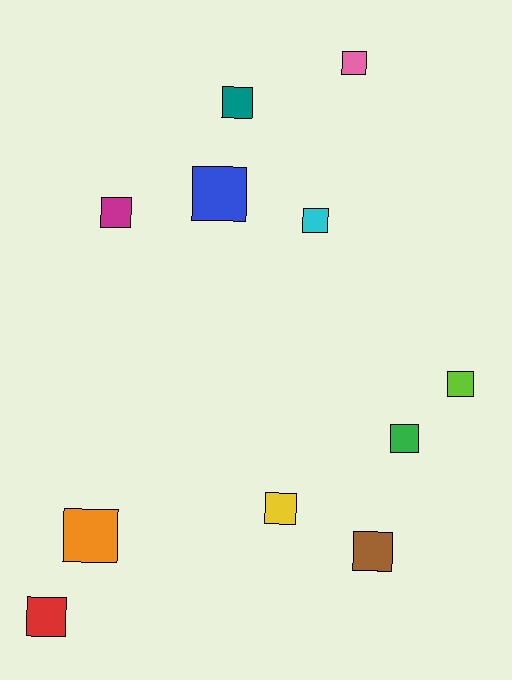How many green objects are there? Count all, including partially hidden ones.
There is 1 green object.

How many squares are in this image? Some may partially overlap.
There are 11 squares.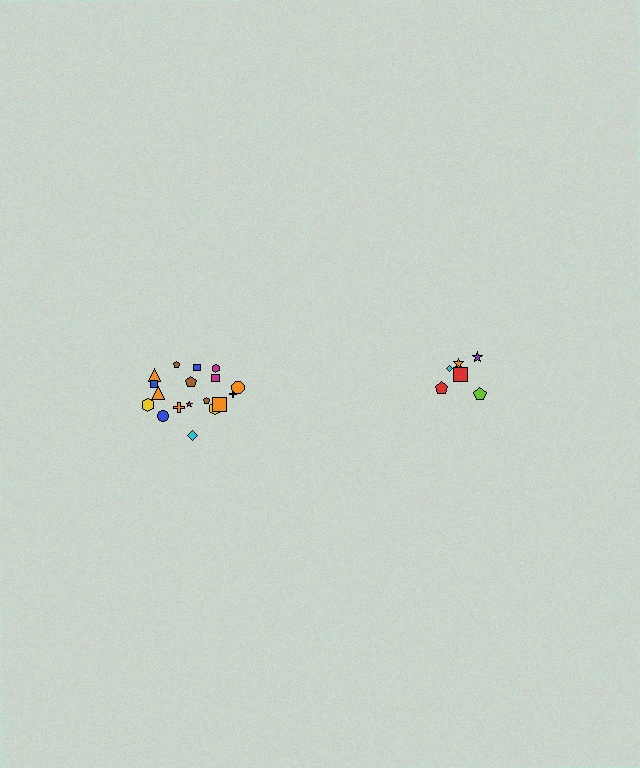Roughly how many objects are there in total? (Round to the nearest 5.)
Roughly 25 objects in total.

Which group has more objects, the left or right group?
The left group.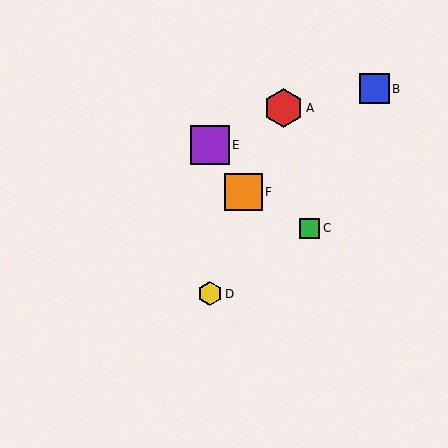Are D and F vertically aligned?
No, D is at x≈210 and F is at x≈244.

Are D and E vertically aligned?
Yes, both are at x≈210.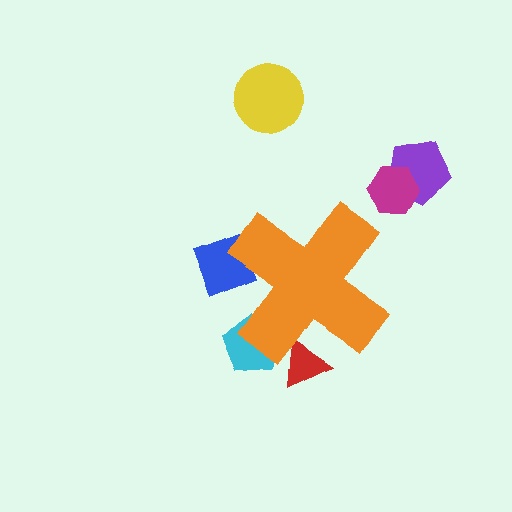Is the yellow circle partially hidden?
No, the yellow circle is fully visible.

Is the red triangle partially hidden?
Yes, the red triangle is partially hidden behind the orange cross.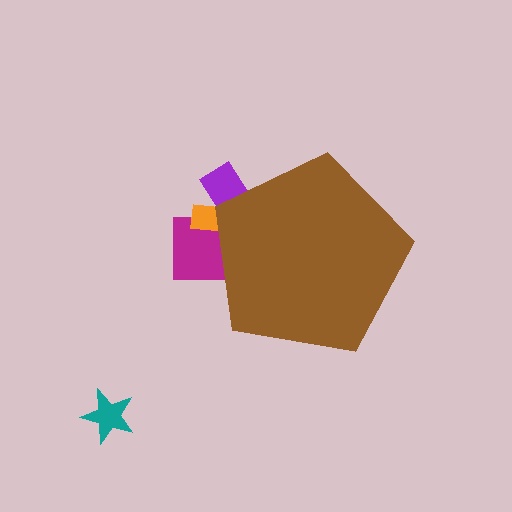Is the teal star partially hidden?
No, the teal star is fully visible.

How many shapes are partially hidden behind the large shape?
3 shapes are partially hidden.